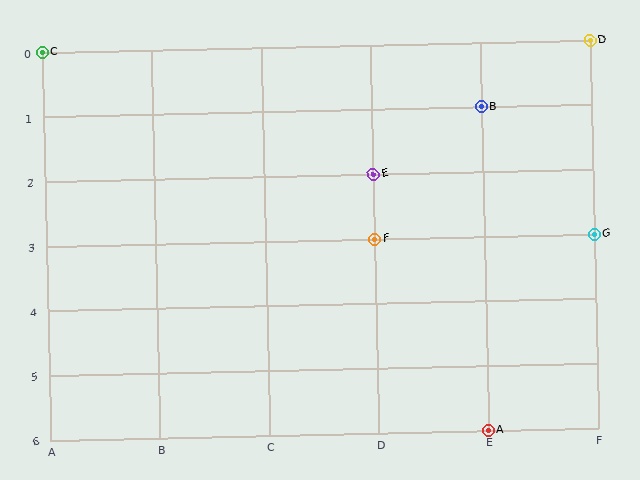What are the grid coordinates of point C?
Point C is at grid coordinates (A, 0).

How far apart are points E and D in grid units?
Points E and D are 2 columns and 2 rows apart (about 2.8 grid units diagonally).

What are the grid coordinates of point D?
Point D is at grid coordinates (F, 0).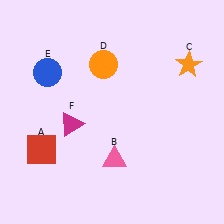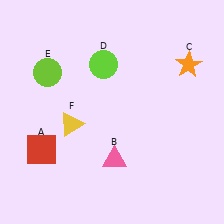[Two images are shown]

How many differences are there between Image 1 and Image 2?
There are 3 differences between the two images.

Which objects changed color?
D changed from orange to lime. E changed from blue to lime. F changed from magenta to yellow.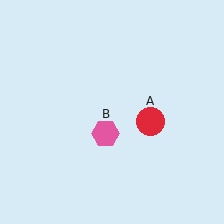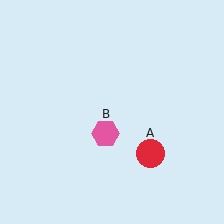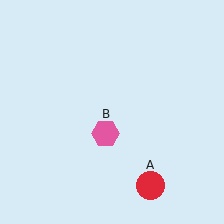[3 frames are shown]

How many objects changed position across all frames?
1 object changed position: red circle (object A).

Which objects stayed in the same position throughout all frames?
Pink hexagon (object B) remained stationary.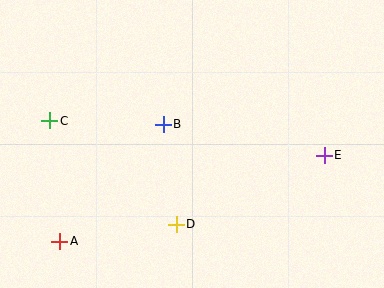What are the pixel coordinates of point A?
Point A is at (59, 241).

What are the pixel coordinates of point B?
Point B is at (163, 124).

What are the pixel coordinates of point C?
Point C is at (50, 121).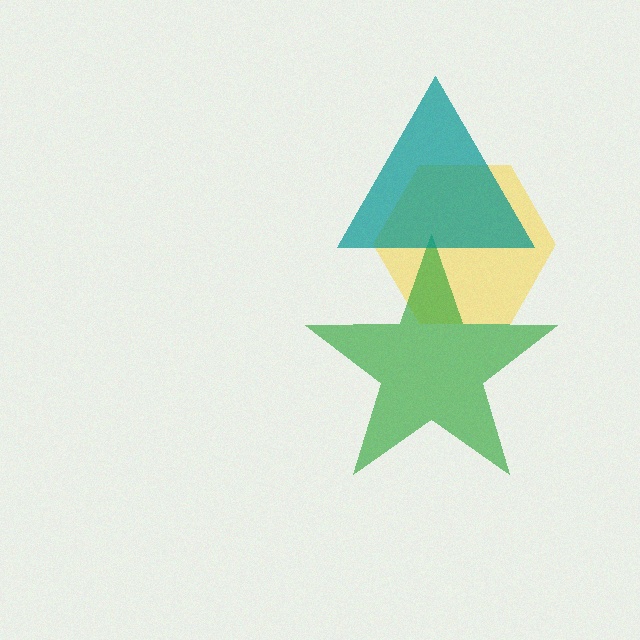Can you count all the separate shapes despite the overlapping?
Yes, there are 3 separate shapes.